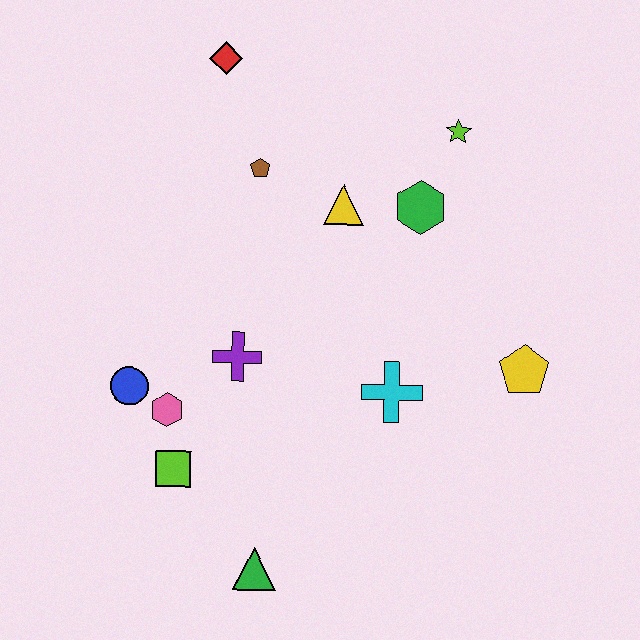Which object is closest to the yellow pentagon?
The cyan cross is closest to the yellow pentagon.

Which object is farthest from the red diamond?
The green triangle is farthest from the red diamond.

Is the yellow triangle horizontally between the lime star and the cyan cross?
No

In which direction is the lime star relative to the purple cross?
The lime star is above the purple cross.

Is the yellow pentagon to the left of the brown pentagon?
No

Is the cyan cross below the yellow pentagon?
Yes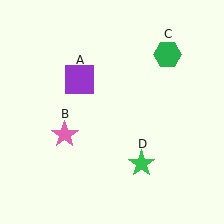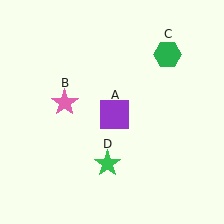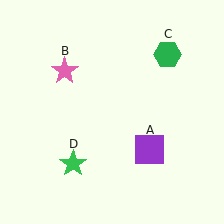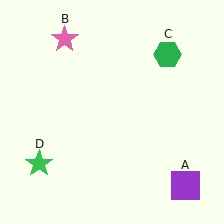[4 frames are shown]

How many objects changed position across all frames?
3 objects changed position: purple square (object A), pink star (object B), green star (object D).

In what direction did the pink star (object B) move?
The pink star (object B) moved up.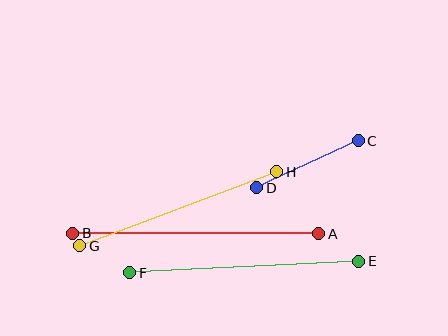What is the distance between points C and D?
The distance is approximately 112 pixels.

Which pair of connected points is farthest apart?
Points A and B are farthest apart.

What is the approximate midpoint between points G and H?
The midpoint is at approximately (178, 209) pixels.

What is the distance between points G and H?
The distance is approximately 210 pixels.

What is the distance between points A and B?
The distance is approximately 246 pixels.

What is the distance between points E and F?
The distance is approximately 229 pixels.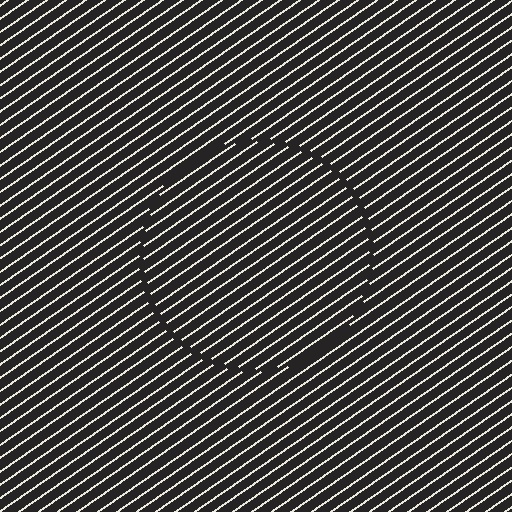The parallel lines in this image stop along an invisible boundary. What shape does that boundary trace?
An illusory circle. The interior of the shape contains the same grating, shifted by half a period — the contour is defined by the phase discontinuity where line-ends from the inner and outer gratings abut.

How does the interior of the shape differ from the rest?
The interior of the shape contains the same grating, shifted by half a period — the contour is defined by the phase discontinuity where line-ends from the inner and outer gratings abut.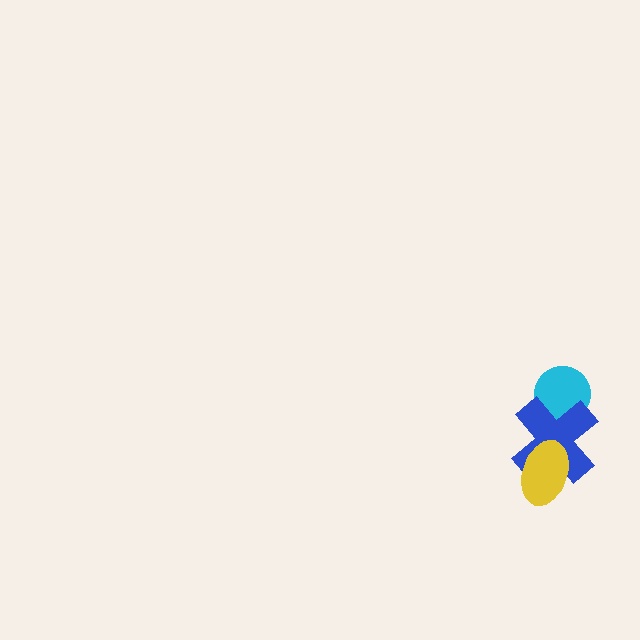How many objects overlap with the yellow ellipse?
1 object overlaps with the yellow ellipse.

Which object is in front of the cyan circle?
The blue cross is in front of the cyan circle.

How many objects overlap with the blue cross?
2 objects overlap with the blue cross.